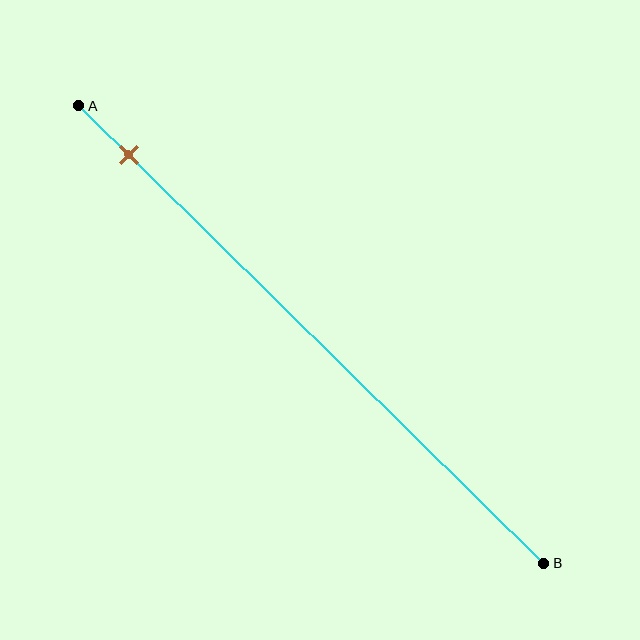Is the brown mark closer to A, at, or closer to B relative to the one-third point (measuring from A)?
The brown mark is closer to point A than the one-third point of segment AB.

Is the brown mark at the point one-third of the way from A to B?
No, the mark is at about 10% from A, not at the 33% one-third point.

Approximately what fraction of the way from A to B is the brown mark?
The brown mark is approximately 10% of the way from A to B.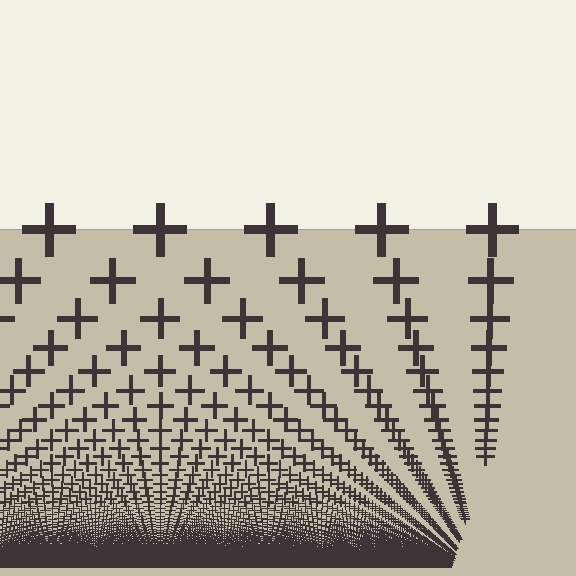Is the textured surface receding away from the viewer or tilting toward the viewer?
The surface appears to tilt toward the viewer. Texture elements get larger and sparser toward the top.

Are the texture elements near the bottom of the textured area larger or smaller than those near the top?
Smaller. The gradient is inverted — elements near the bottom are smaller and denser.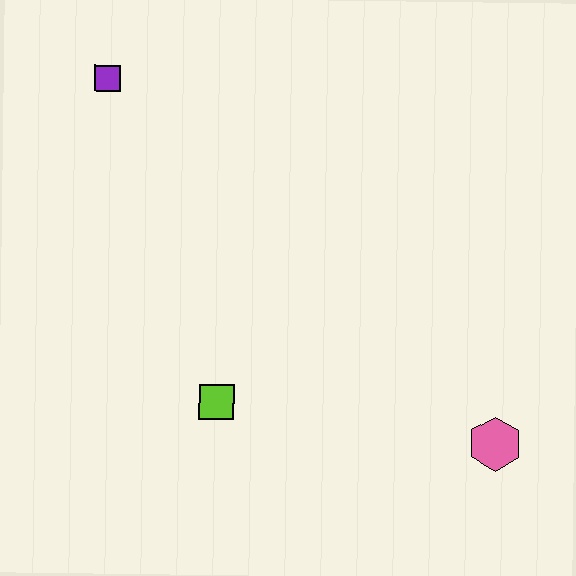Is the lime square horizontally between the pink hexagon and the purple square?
Yes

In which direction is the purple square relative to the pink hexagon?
The purple square is to the left of the pink hexagon.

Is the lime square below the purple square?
Yes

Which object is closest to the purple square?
The lime square is closest to the purple square.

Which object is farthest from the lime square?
The purple square is farthest from the lime square.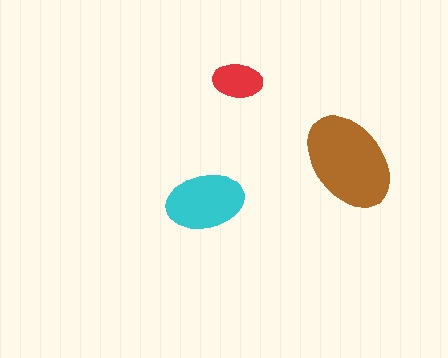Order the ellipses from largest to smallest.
the brown one, the cyan one, the red one.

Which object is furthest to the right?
The brown ellipse is rightmost.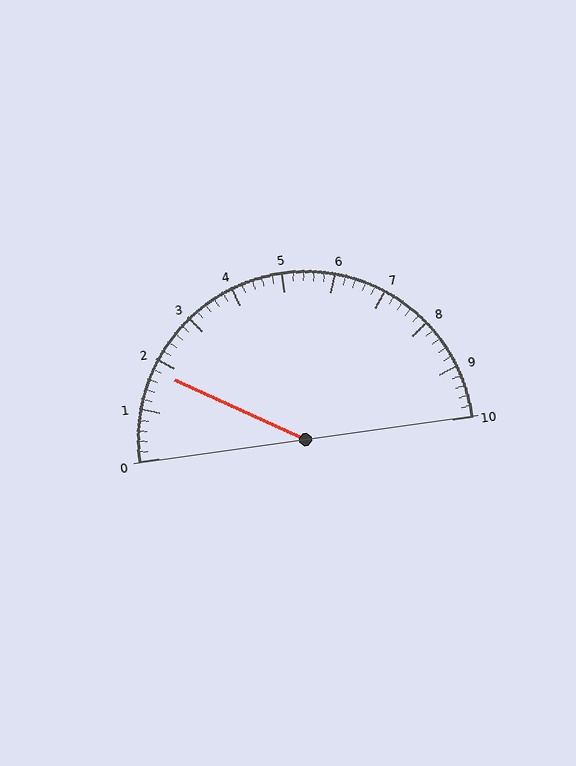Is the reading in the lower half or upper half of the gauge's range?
The reading is in the lower half of the range (0 to 10).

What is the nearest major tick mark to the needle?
The nearest major tick mark is 2.